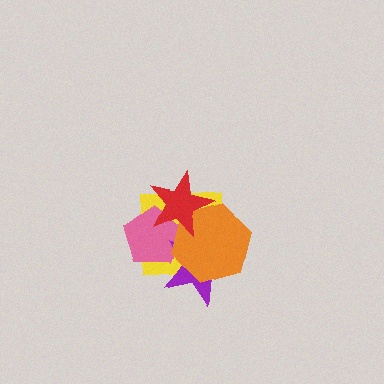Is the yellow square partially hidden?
Yes, it is partially covered by another shape.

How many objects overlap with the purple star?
4 objects overlap with the purple star.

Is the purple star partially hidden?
Yes, it is partially covered by another shape.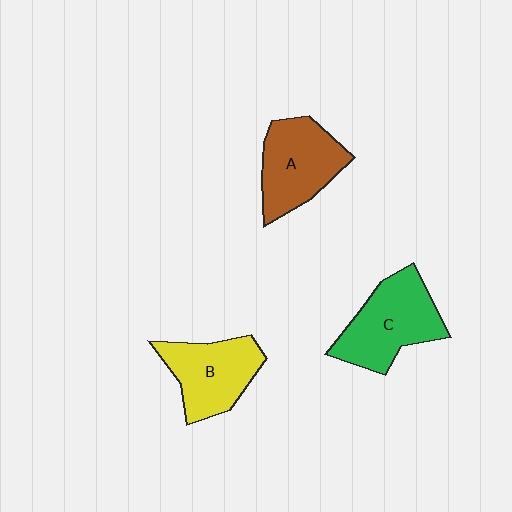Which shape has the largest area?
Shape C (green).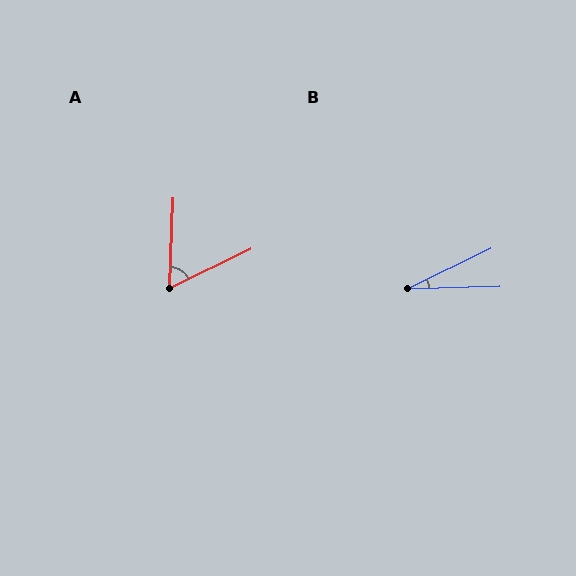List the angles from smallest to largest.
B (24°), A (62°).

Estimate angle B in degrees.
Approximately 24 degrees.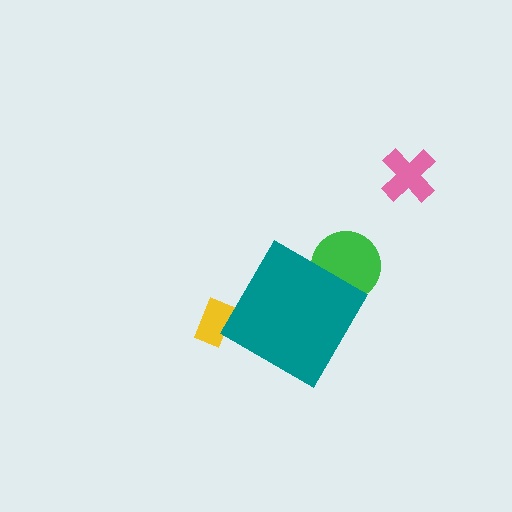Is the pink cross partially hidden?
No, the pink cross is fully visible.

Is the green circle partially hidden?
Yes, the green circle is partially hidden behind the teal diamond.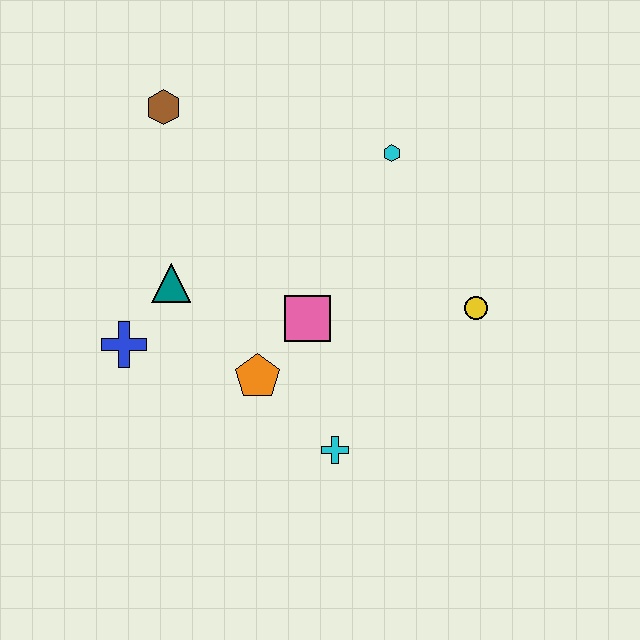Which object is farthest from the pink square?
The brown hexagon is farthest from the pink square.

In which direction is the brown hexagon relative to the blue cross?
The brown hexagon is above the blue cross.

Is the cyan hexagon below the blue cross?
No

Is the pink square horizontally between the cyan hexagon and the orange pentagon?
Yes